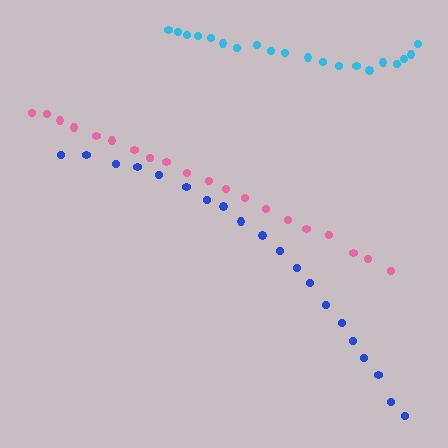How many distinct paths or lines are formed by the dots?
There are 3 distinct paths.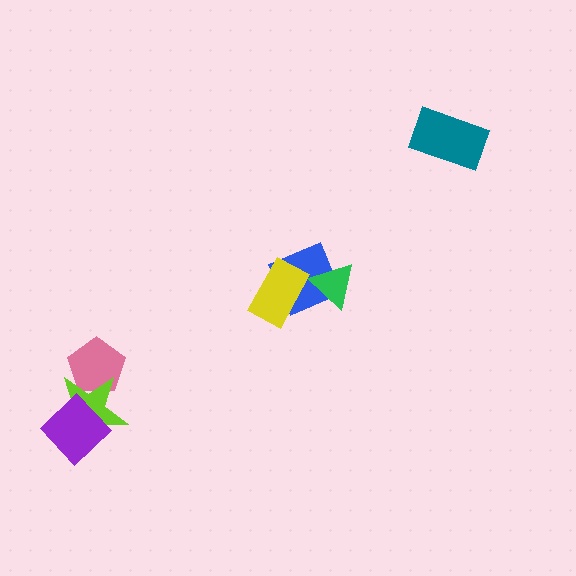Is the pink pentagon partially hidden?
Yes, it is partially covered by another shape.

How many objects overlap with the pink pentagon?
1 object overlaps with the pink pentagon.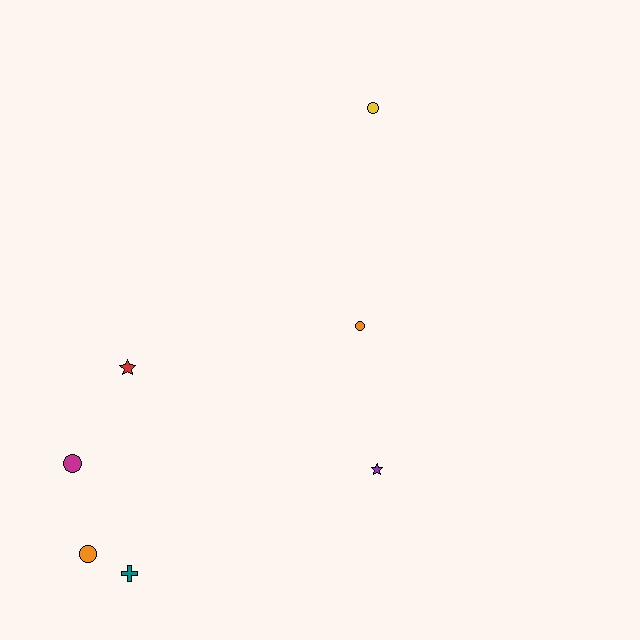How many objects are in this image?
There are 7 objects.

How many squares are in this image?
There are no squares.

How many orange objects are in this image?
There are 2 orange objects.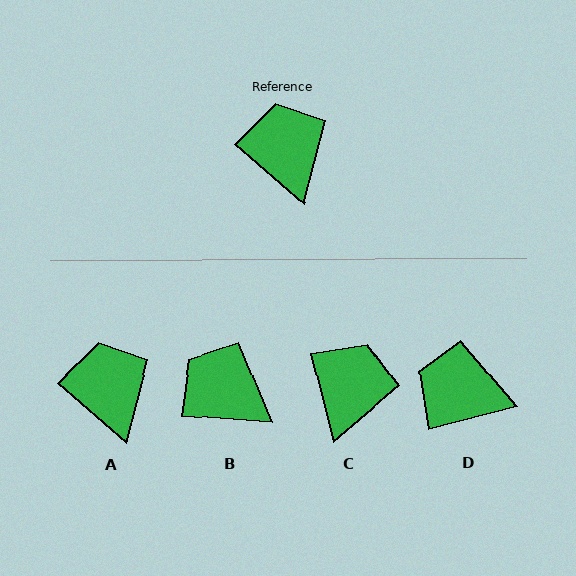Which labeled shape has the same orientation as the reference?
A.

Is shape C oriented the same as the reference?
No, it is off by about 35 degrees.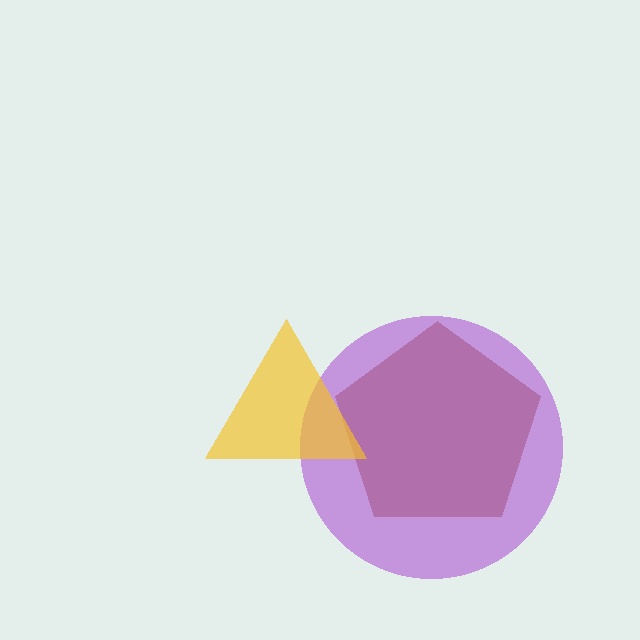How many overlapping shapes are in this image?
There are 3 overlapping shapes in the image.